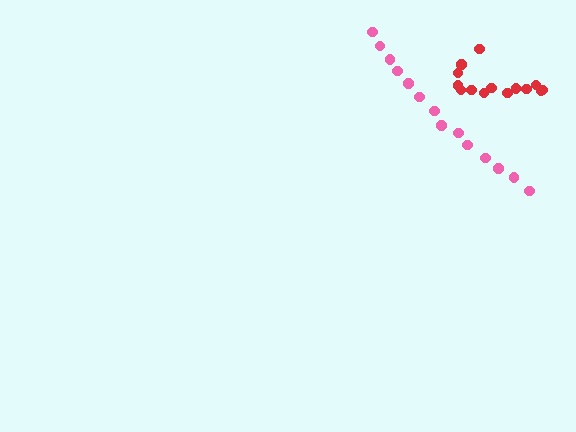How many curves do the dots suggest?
There are 2 distinct paths.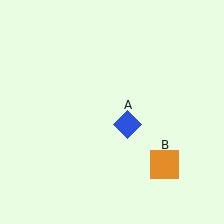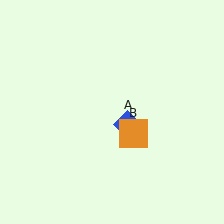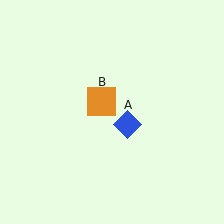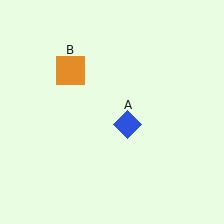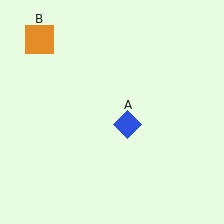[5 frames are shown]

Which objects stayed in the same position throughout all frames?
Blue diamond (object A) remained stationary.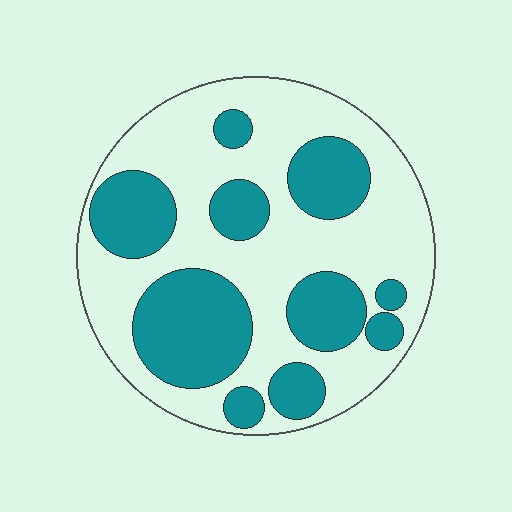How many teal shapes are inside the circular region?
10.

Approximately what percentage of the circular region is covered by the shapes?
Approximately 40%.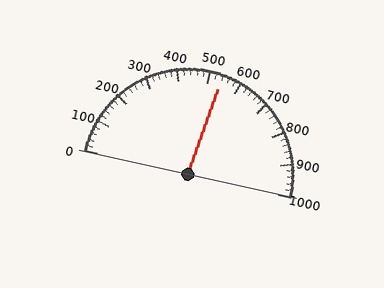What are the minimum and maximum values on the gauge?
The gauge ranges from 0 to 1000.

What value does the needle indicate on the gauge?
The needle indicates approximately 540.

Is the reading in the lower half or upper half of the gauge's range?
The reading is in the upper half of the range (0 to 1000).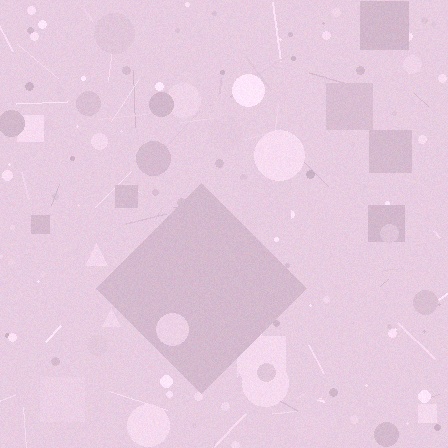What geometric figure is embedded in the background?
A diamond is embedded in the background.